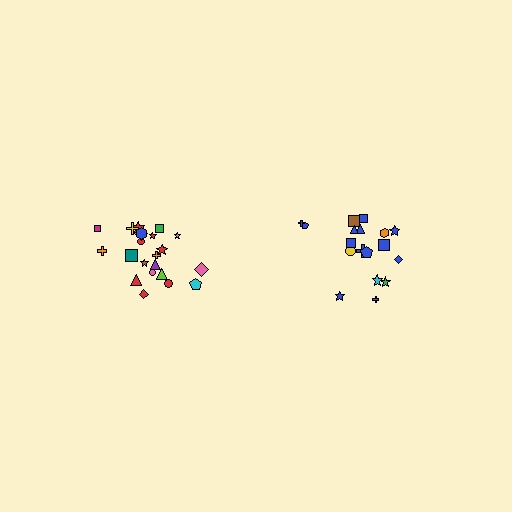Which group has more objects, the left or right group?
The left group.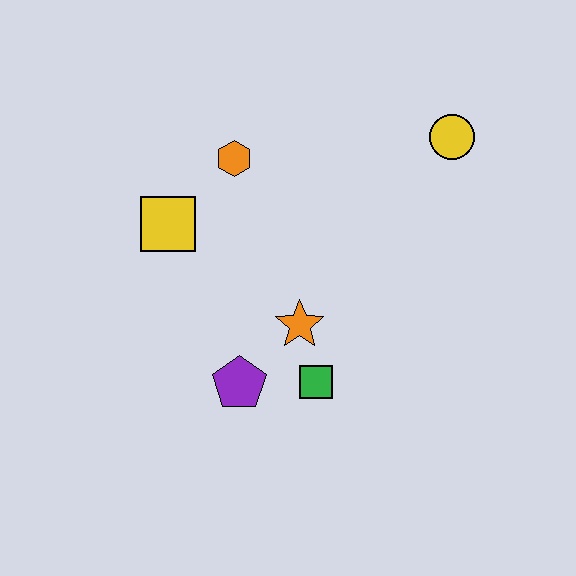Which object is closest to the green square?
The orange star is closest to the green square.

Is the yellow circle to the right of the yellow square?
Yes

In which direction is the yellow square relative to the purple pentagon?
The yellow square is above the purple pentagon.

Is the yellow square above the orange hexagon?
No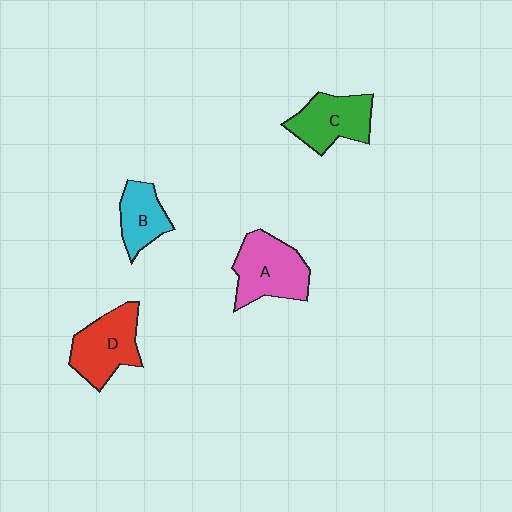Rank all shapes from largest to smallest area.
From largest to smallest: A (pink), D (red), C (green), B (cyan).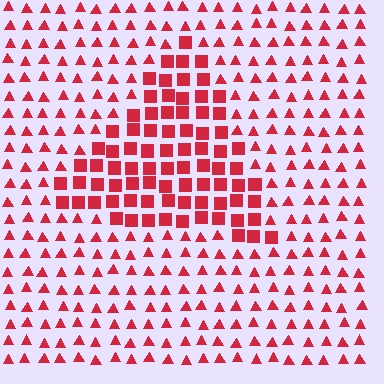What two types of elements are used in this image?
The image uses squares inside the triangle region and triangles outside it.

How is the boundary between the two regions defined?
The boundary is defined by a change in element shape: squares inside vs. triangles outside. All elements share the same color and spacing.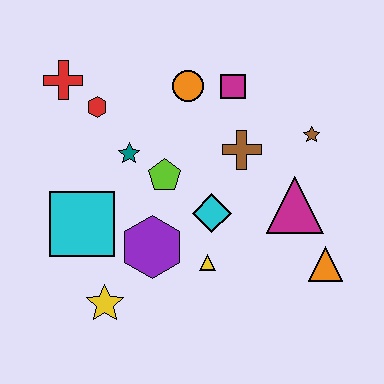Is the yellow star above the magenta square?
No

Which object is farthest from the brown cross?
The yellow star is farthest from the brown cross.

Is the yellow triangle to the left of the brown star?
Yes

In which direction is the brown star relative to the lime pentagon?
The brown star is to the right of the lime pentagon.